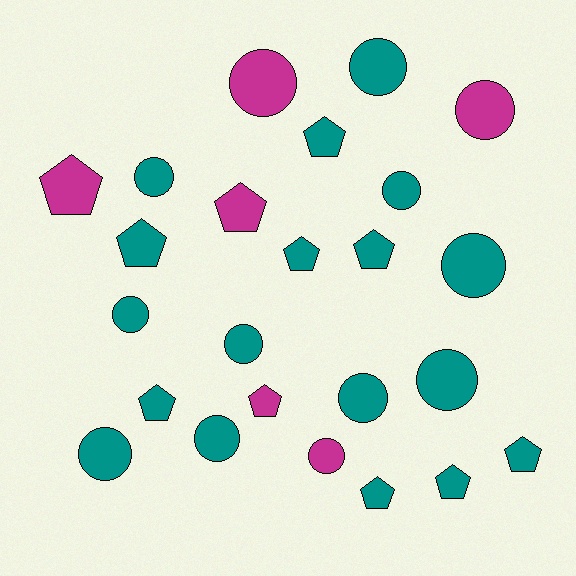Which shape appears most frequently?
Circle, with 13 objects.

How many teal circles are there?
There are 10 teal circles.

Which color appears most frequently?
Teal, with 18 objects.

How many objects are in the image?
There are 24 objects.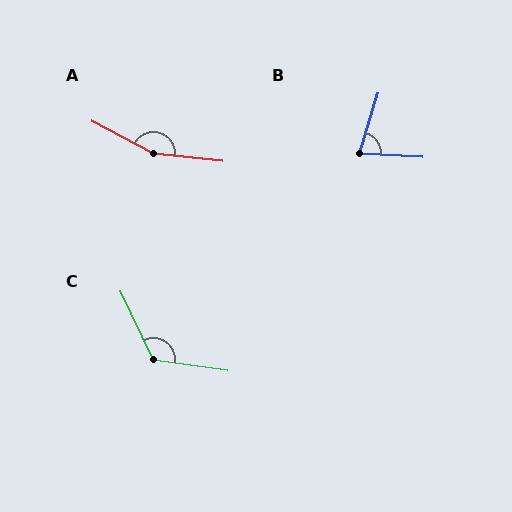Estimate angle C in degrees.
Approximately 124 degrees.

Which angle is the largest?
A, at approximately 158 degrees.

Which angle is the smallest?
B, at approximately 76 degrees.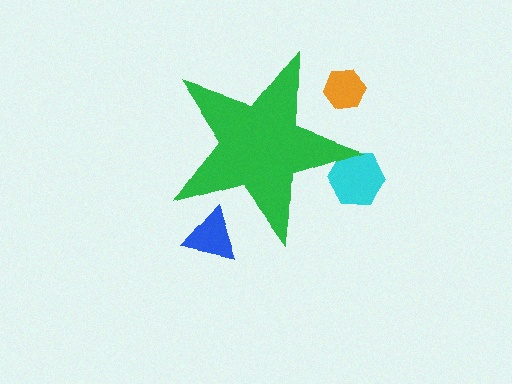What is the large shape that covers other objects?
A green star.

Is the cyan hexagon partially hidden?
Yes, the cyan hexagon is partially hidden behind the green star.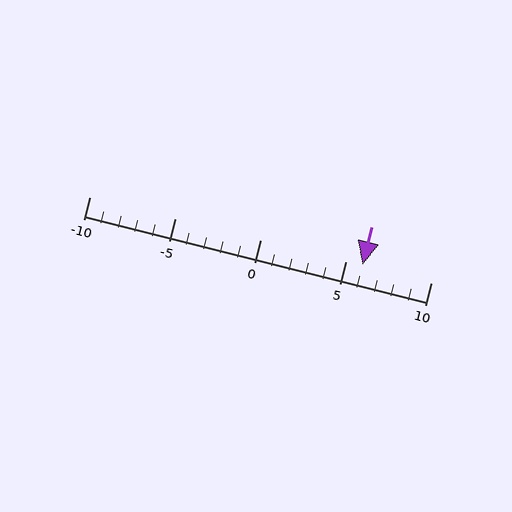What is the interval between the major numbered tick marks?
The major tick marks are spaced 5 units apart.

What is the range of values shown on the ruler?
The ruler shows values from -10 to 10.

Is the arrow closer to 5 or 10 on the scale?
The arrow is closer to 5.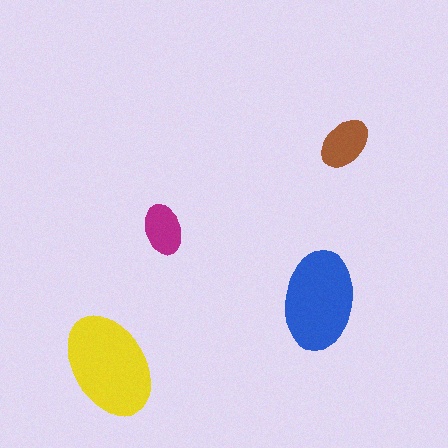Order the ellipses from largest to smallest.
the yellow one, the blue one, the brown one, the magenta one.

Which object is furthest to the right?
The brown ellipse is rightmost.